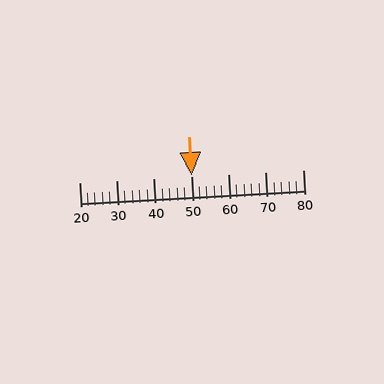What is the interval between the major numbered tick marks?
The major tick marks are spaced 10 units apart.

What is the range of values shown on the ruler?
The ruler shows values from 20 to 80.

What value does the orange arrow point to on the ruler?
The orange arrow points to approximately 50.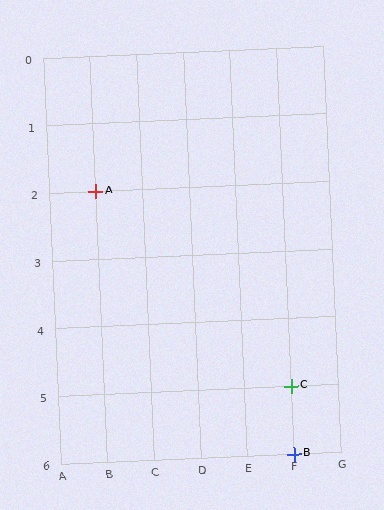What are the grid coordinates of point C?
Point C is at grid coordinates (F, 5).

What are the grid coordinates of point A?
Point A is at grid coordinates (B, 2).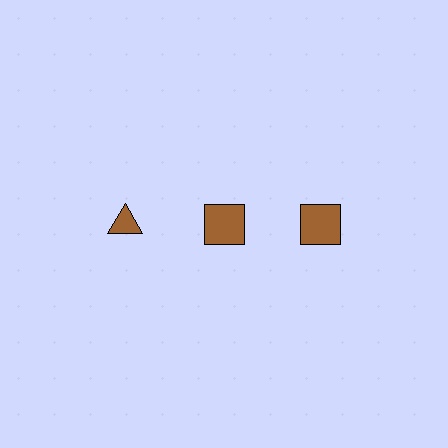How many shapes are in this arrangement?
There are 3 shapes arranged in a grid pattern.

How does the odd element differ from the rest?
It has a different shape: triangle instead of square.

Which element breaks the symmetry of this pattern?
The brown triangle in the top row, leftmost column breaks the symmetry. All other shapes are brown squares.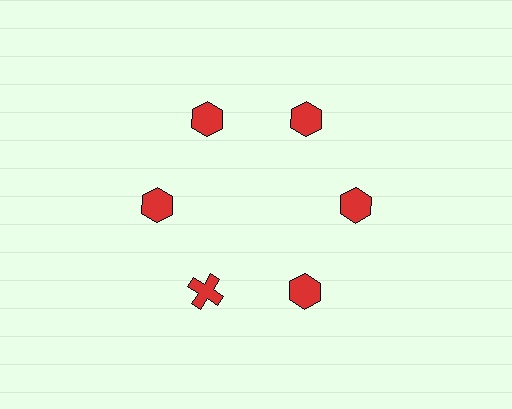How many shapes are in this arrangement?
There are 6 shapes arranged in a ring pattern.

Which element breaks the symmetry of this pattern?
The red cross at roughly the 7 o'clock position breaks the symmetry. All other shapes are red hexagons.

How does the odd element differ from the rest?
It has a different shape: cross instead of hexagon.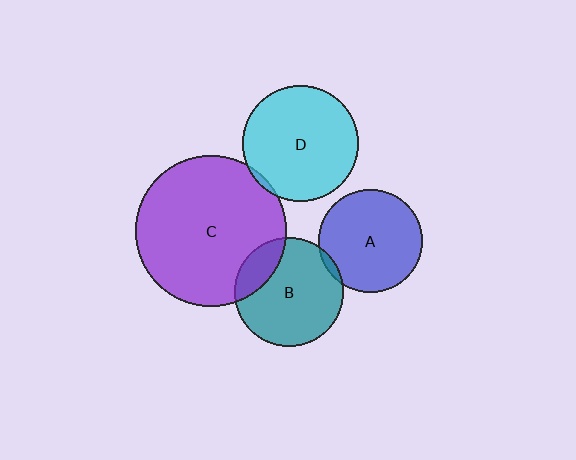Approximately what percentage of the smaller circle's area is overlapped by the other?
Approximately 5%.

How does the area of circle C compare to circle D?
Approximately 1.7 times.